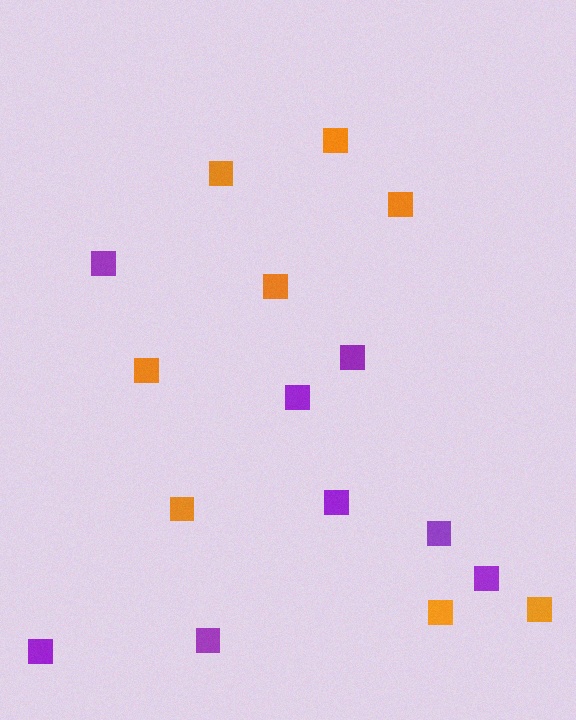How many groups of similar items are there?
There are 2 groups: one group of orange squares (8) and one group of purple squares (8).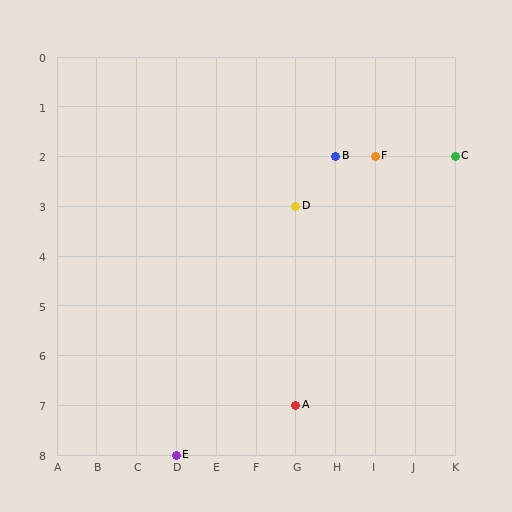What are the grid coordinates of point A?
Point A is at grid coordinates (G, 7).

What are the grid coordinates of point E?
Point E is at grid coordinates (D, 8).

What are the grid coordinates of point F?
Point F is at grid coordinates (I, 2).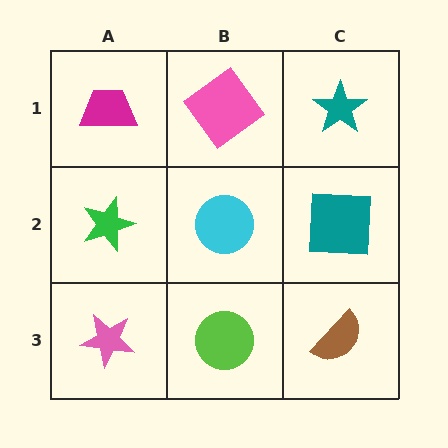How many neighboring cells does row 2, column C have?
3.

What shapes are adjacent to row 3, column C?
A teal square (row 2, column C), a lime circle (row 3, column B).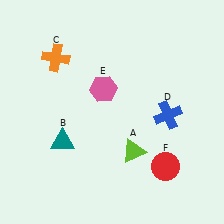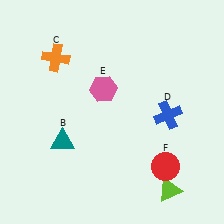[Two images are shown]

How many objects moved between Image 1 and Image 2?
1 object moved between the two images.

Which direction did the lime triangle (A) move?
The lime triangle (A) moved down.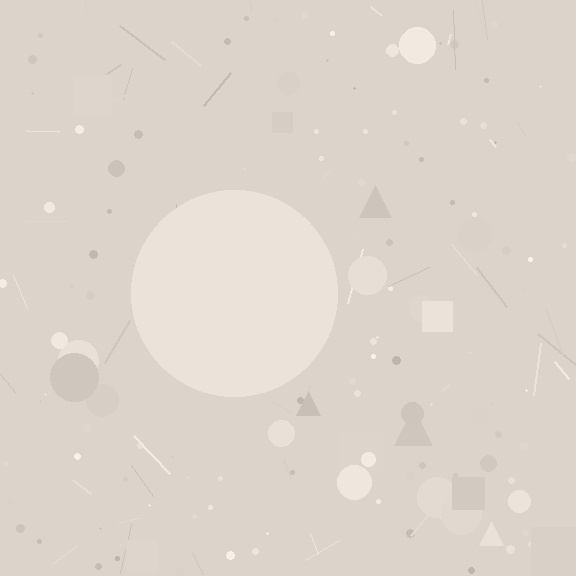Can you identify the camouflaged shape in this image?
The camouflaged shape is a circle.